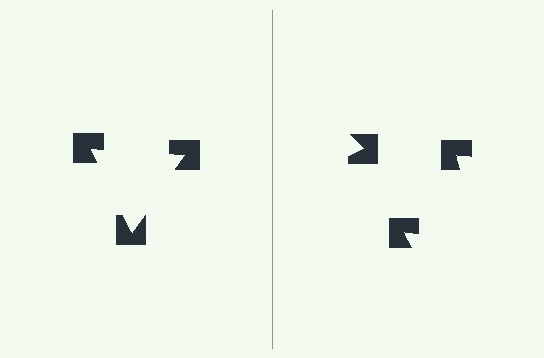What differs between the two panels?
The notched squares are positioned identically on both sides; only the wedge orientations differ. On the left they align to a triangle; on the right they are misaligned.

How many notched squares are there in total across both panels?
6 — 3 on each side.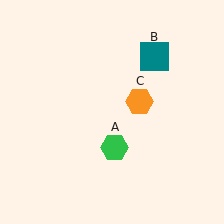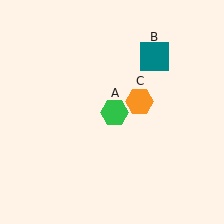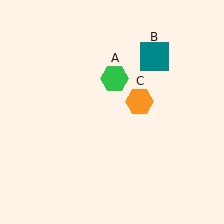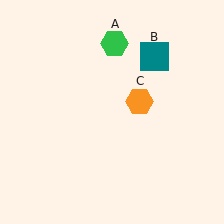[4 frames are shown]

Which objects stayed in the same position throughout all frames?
Teal square (object B) and orange hexagon (object C) remained stationary.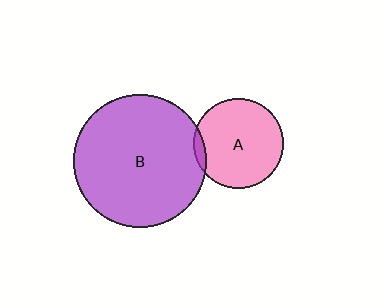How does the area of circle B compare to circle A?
Approximately 2.2 times.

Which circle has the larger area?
Circle B (purple).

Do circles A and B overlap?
Yes.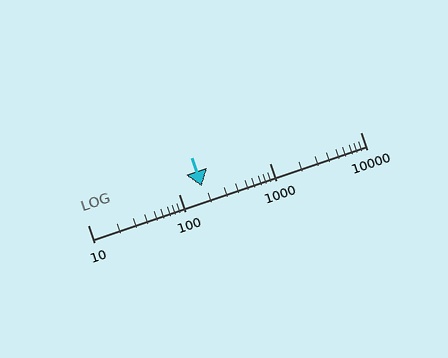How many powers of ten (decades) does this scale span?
The scale spans 3 decades, from 10 to 10000.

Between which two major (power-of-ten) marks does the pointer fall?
The pointer is between 100 and 1000.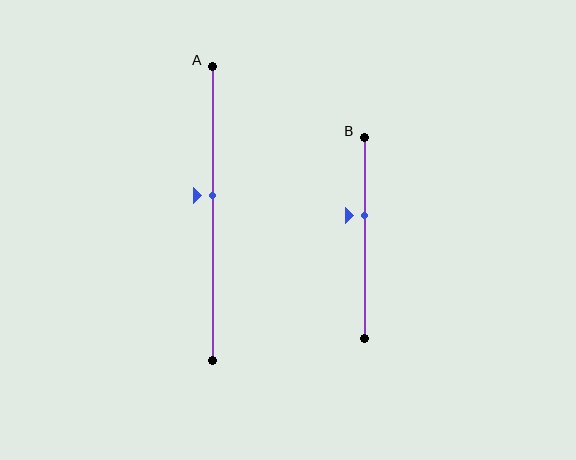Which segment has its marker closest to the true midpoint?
Segment A has its marker closest to the true midpoint.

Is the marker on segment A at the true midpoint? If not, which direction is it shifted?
No, the marker on segment A is shifted upward by about 6% of the segment length.